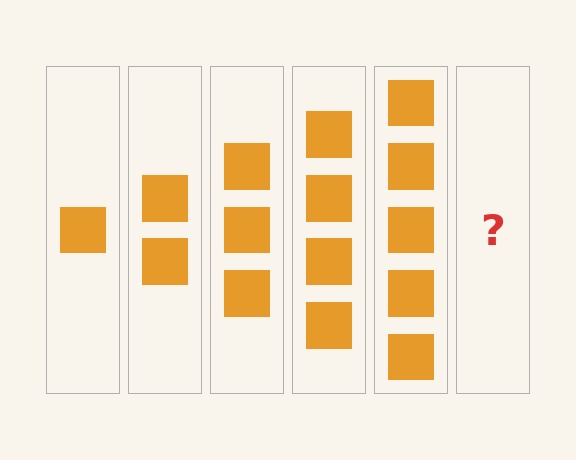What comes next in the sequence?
The next element should be 6 squares.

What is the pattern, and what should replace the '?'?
The pattern is that each step adds one more square. The '?' should be 6 squares.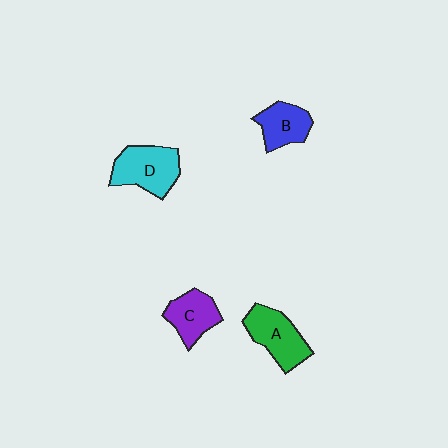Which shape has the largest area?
Shape D (cyan).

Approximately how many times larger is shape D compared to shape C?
Approximately 1.3 times.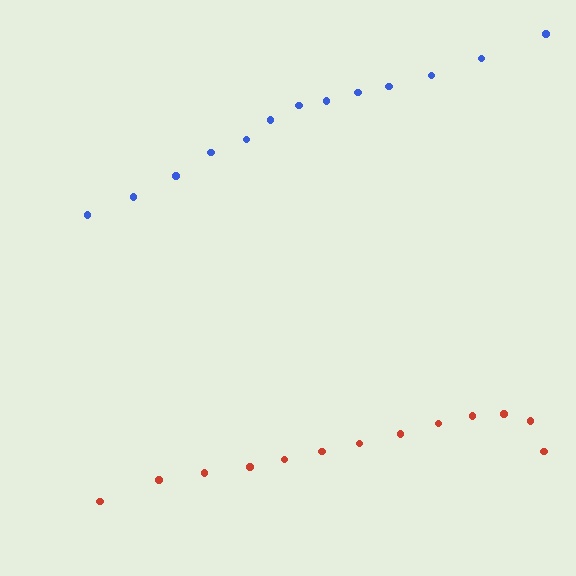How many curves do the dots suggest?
There are 2 distinct paths.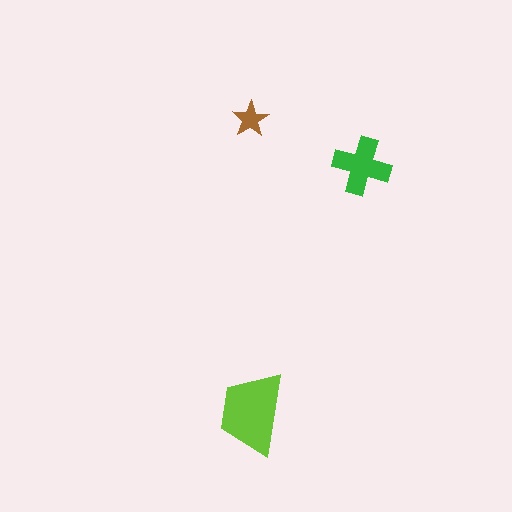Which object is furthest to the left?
The lime trapezoid is leftmost.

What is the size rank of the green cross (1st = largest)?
2nd.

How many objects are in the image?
There are 3 objects in the image.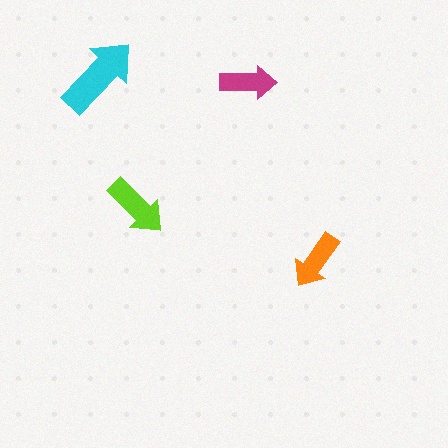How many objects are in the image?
There are 4 objects in the image.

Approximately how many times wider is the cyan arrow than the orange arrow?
About 1.5 times wider.